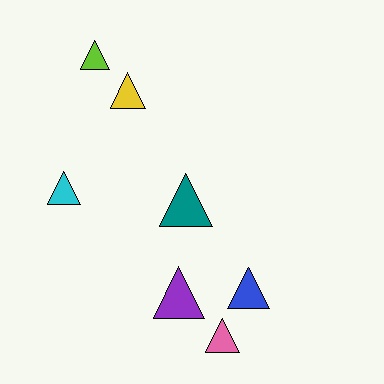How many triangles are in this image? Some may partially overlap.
There are 7 triangles.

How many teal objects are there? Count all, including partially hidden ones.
There is 1 teal object.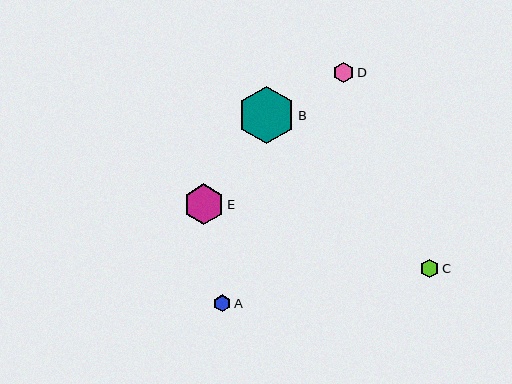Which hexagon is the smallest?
Hexagon A is the smallest with a size of approximately 17 pixels.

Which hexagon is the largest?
Hexagon B is the largest with a size of approximately 57 pixels.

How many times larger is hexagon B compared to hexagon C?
Hexagon B is approximately 3.1 times the size of hexagon C.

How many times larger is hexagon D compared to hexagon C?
Hexagon D is approximately 1.1 times the size of hexagon C.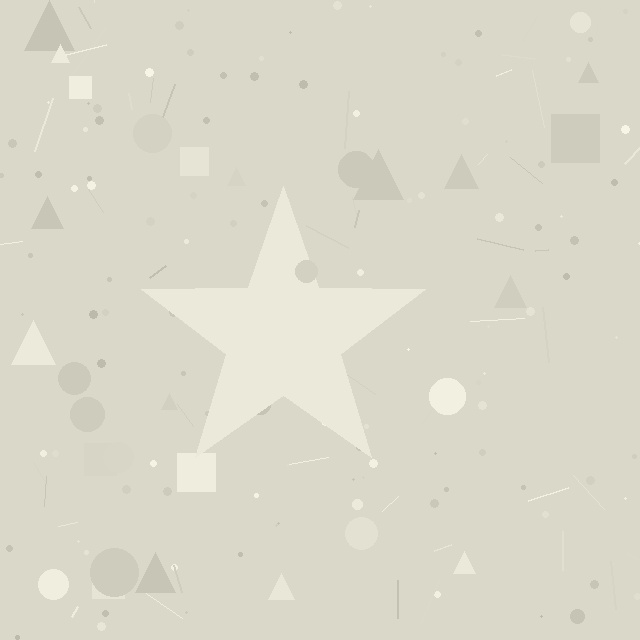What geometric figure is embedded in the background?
A star is embedded in the background.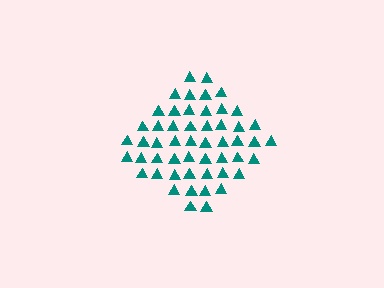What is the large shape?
The large shape is a diamond.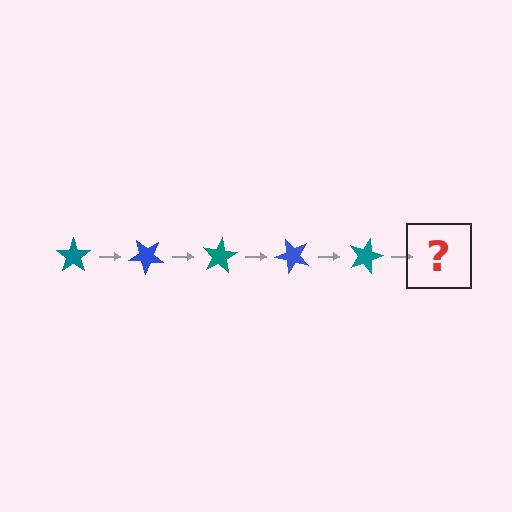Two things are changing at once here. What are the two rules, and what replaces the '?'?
The two rules are that it rotates 40 degrees each step and the color cycles through teal and blue. The '?' should be a blue star, rotated 200 degrees from the start.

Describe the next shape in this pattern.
It should be a blue star, rotated 200 degrees from the start.